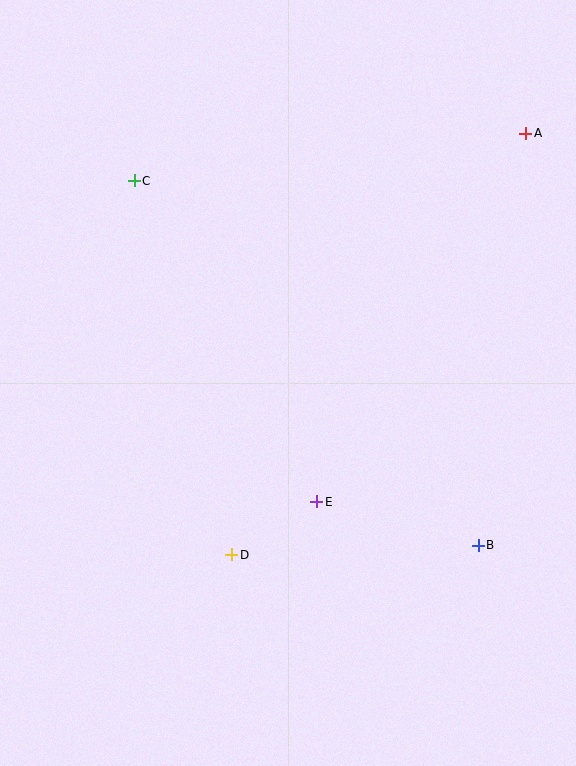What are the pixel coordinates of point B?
Point B is at (478, 545).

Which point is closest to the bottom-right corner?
Point B is closest to the bottom-right corner.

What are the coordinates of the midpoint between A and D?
The midpoint between A and D is at (379, 344).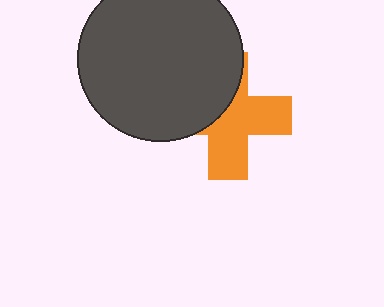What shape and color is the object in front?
The object in front is a dark gray circle.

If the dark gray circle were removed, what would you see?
You would see the complete orange cross.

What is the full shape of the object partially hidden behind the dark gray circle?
The partially hidden object is an orange cross.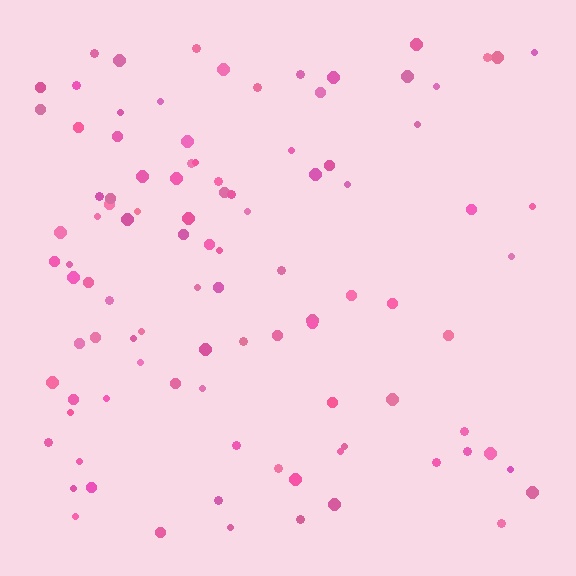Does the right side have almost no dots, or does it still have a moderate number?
Still a moderate number, just noticeably fewer than the left.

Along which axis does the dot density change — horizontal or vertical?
Horizontal.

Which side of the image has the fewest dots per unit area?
The right.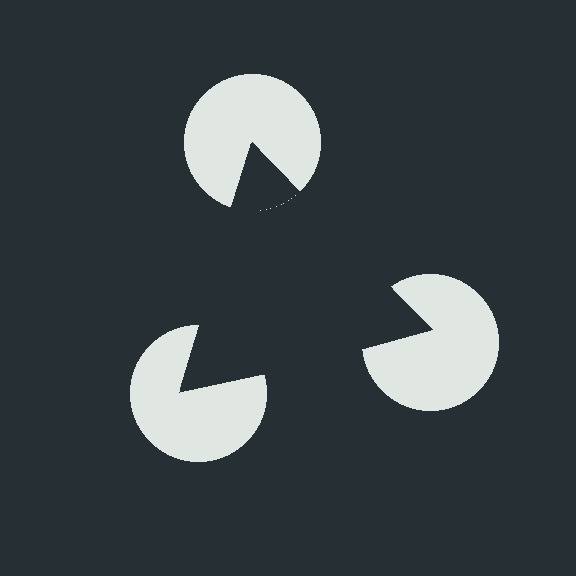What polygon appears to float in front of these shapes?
An illusory triangle — its edges are inferred from the aligned wedge cuts in the pac-man discs, not physically drawn.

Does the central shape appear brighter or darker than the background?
It typically appears slightly darker than the background, even though no actual brightness change is drawn.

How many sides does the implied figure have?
3 sides.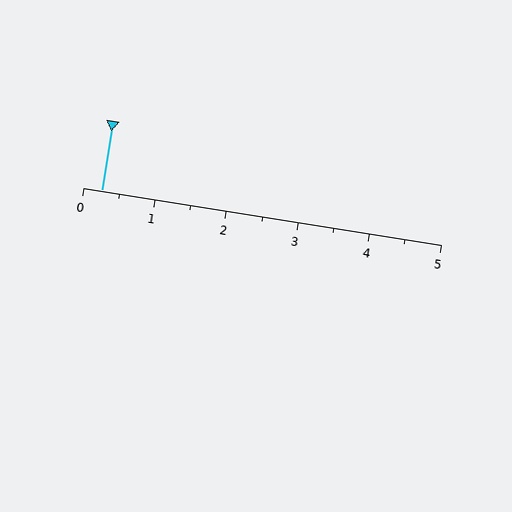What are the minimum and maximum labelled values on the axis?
The axis runs from 0 to 5.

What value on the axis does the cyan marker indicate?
The marker indicates approximately 0.2.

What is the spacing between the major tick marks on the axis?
The major ticks are spaced 1 apart.